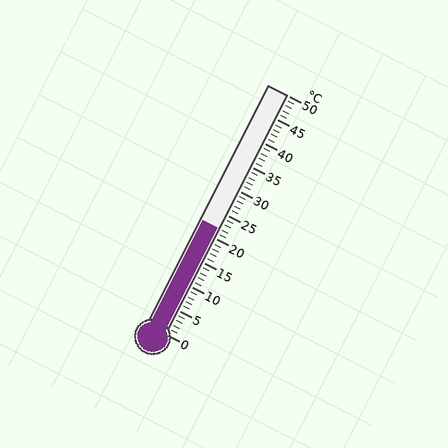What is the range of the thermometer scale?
The thermometer scale ranges from 0°C to 50°C.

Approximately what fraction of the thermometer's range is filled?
The thermometer is filled to approximately 45% of its range.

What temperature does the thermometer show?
The thermometer shows approximately 22°C.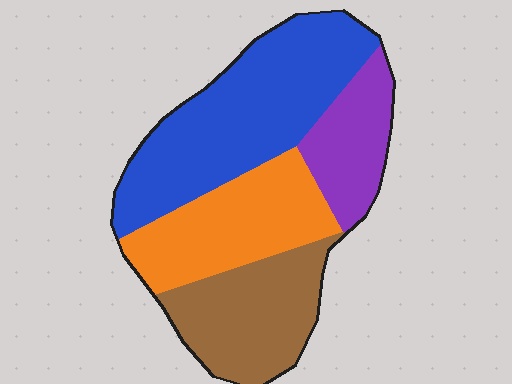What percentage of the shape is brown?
Brown takes up about one quarter (1/4) of the shape.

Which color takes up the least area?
Purple, at roughly 15%.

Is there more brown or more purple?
Brown.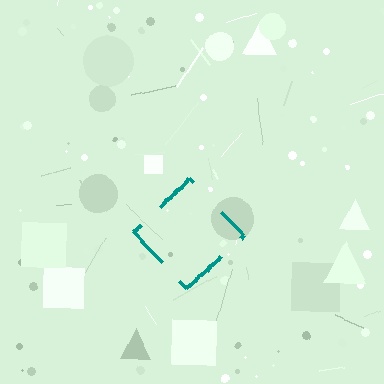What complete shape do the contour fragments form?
The contour fragments form a diamond.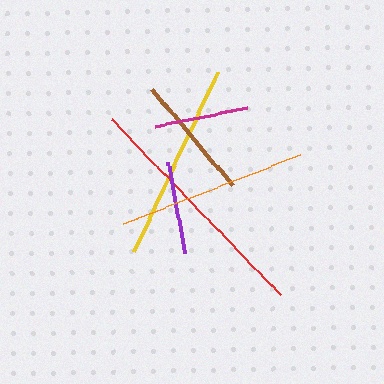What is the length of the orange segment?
The orange segment is approximately 191 pixels long.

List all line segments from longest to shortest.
From longest to shortest: red, yellow, orange, brown, magenta, purple.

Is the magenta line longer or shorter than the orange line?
The orange line is longer than the magenta line.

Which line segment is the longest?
The red line is the longest at approximately 245 pixels.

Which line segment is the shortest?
The purple line is the shortest at approximately 93 pixels.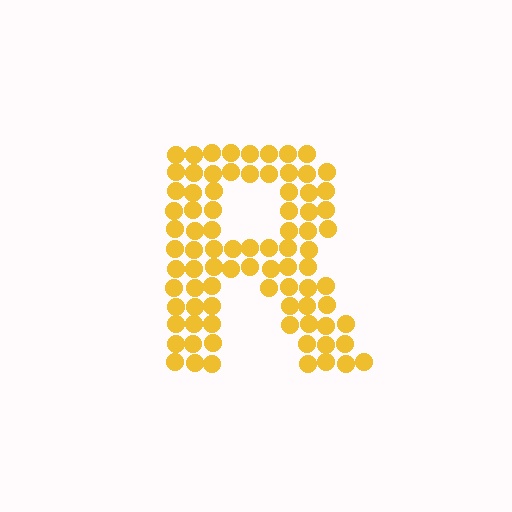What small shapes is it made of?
It is made of small circles.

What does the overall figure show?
The overall figure shows the letter R.